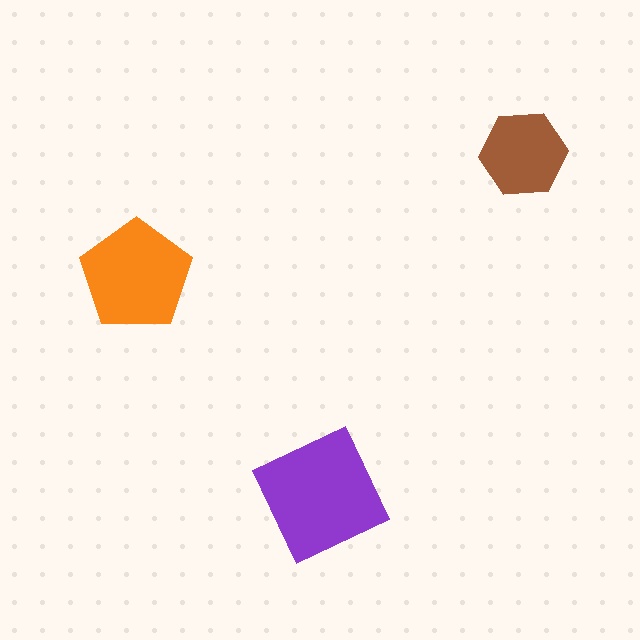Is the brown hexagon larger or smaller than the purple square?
Smaller.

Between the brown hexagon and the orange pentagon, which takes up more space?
The orange pentagon.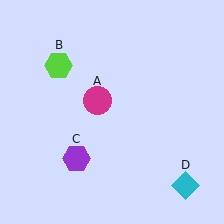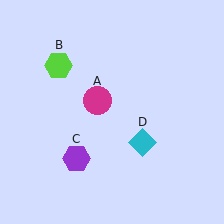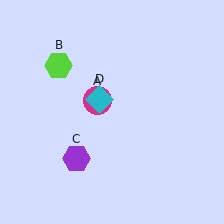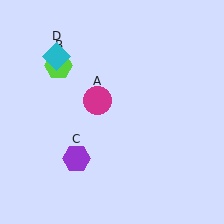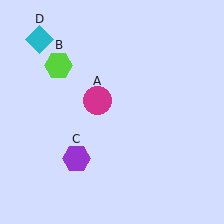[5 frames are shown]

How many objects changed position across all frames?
1 object changed position: cyan diamond (object D).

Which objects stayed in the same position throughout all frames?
Magenta circle (object A) and lime hexagon (object B) and purple hexagon (object C) remained stationary.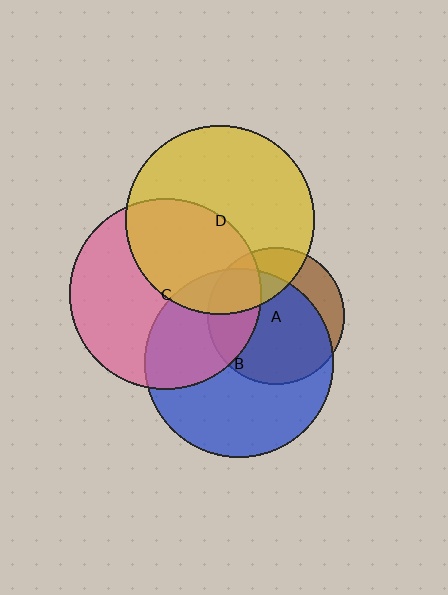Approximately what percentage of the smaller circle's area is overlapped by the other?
Approximately 30%.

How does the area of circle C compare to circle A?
Approximately 2.0 times.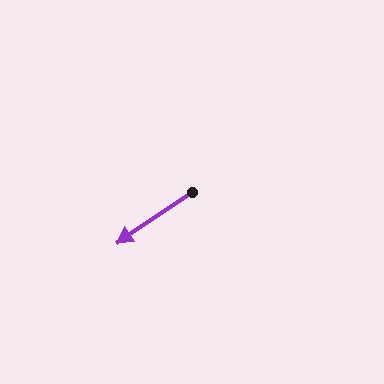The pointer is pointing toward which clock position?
Roughly 8 o'clock.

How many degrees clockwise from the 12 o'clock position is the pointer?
Approximately 236 degrees.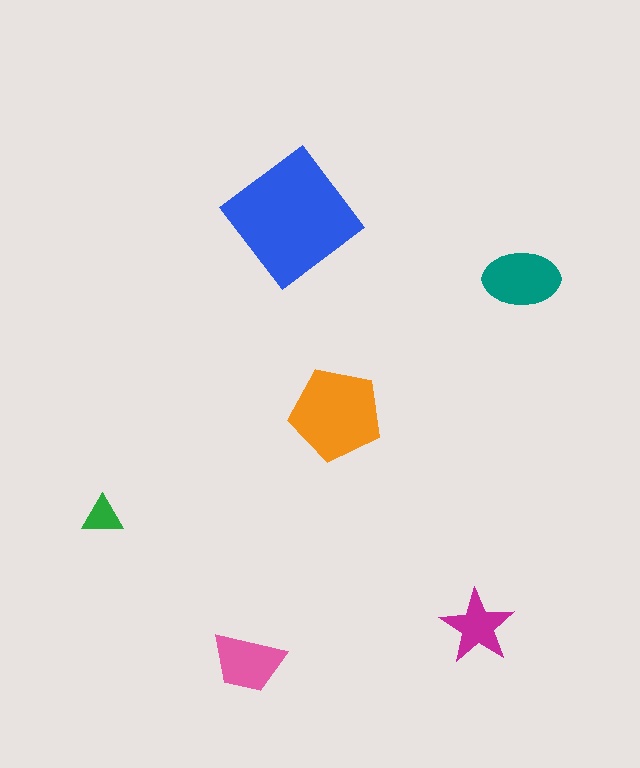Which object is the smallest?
The green triangle.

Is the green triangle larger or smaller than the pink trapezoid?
Smaller.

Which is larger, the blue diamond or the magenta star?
The blue diamond.